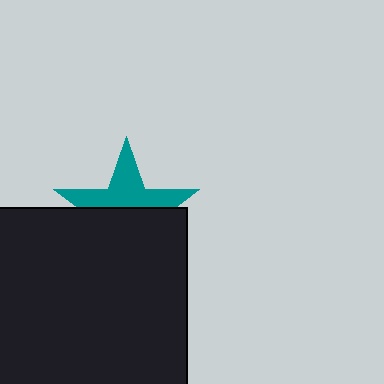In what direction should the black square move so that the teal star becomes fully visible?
The black square should move down. That is the shortest direction to clear the overlap and leave the teal star fully visible.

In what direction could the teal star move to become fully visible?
The teal star could move up. That would shift it out from behind the black square entirely.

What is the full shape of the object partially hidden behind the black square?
The partially hidden object is a teal star.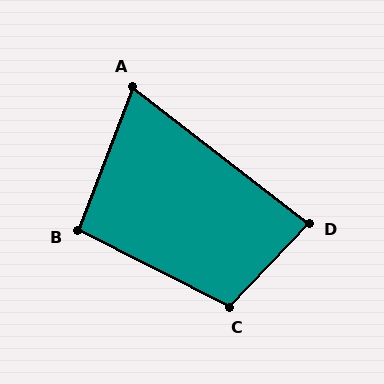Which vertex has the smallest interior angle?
A, at approximately 73 degrees.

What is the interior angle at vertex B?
Approximately 96 degrees (obtuse).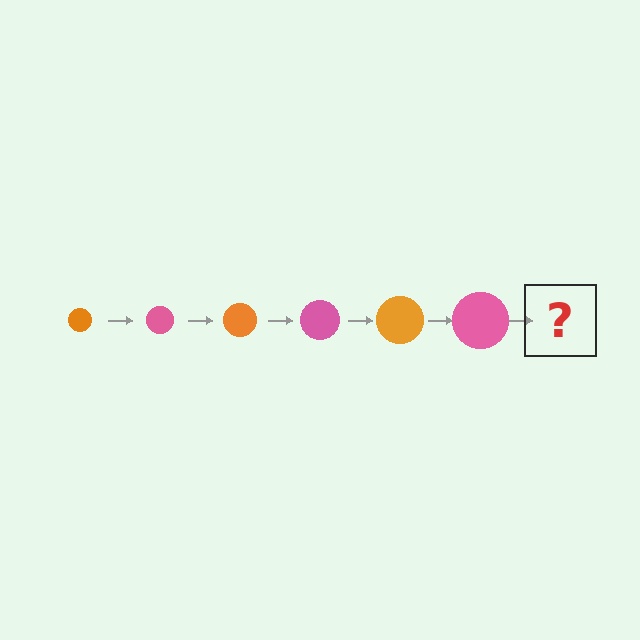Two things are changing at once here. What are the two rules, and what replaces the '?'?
The two rules are that the circle grows larger each step and the color cycles through orange and pink. The '?' should be an orange circle, larger than the previous one.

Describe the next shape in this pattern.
It should be an orange circle, larger than the previous one.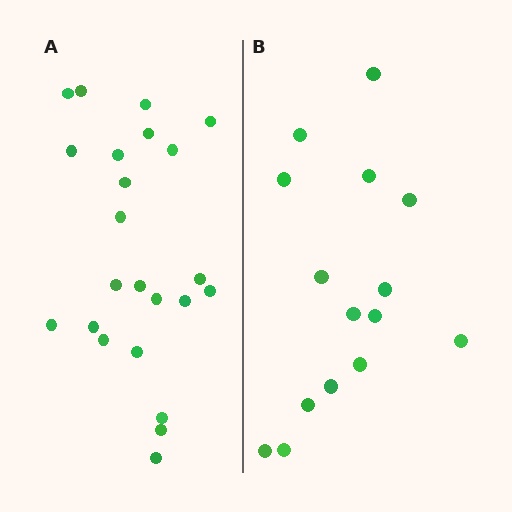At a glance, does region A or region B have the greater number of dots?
Region A (the left region) has more dots.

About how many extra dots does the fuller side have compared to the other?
Region A has roughly 8 or so more dots than region B.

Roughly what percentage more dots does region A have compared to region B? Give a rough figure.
About 55% more.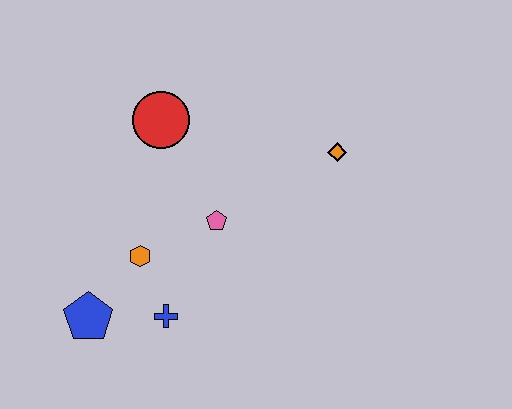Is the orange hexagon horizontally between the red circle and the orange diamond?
No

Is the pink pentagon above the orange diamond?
No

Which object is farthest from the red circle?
The blue pentagon is farthest from the red circle.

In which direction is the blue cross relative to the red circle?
The blue cross is below the red circle.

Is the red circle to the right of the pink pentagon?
No